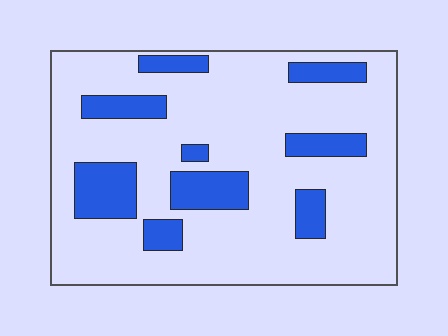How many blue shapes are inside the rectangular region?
9.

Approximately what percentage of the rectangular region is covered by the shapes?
Approximately 20%.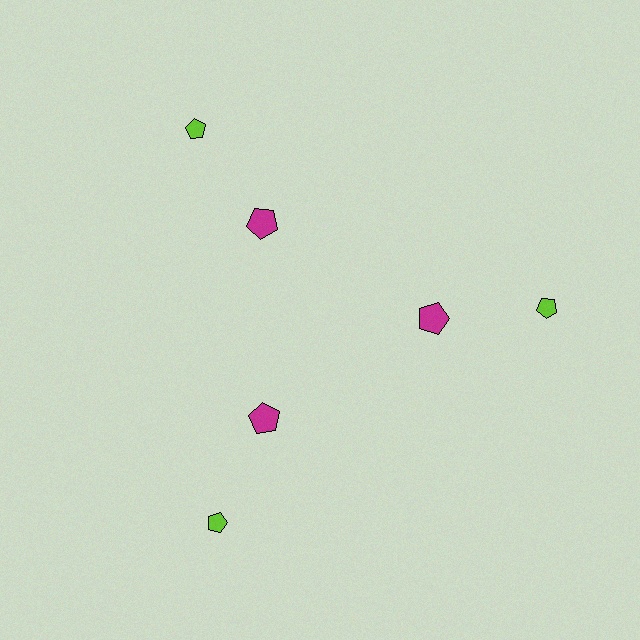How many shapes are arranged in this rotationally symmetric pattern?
There are 6 shapes, arranged in 3 groups of 2.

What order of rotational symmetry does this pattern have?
This pattern has 3-fold rotational symmetry.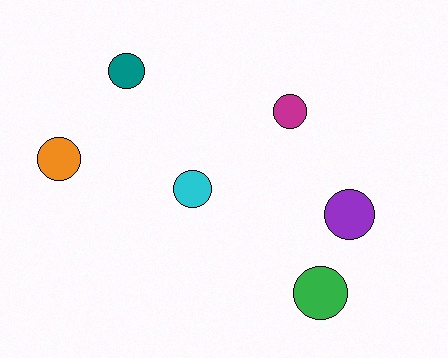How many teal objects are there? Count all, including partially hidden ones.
There is 1 teal object.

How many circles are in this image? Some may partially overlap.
There are 6 circles.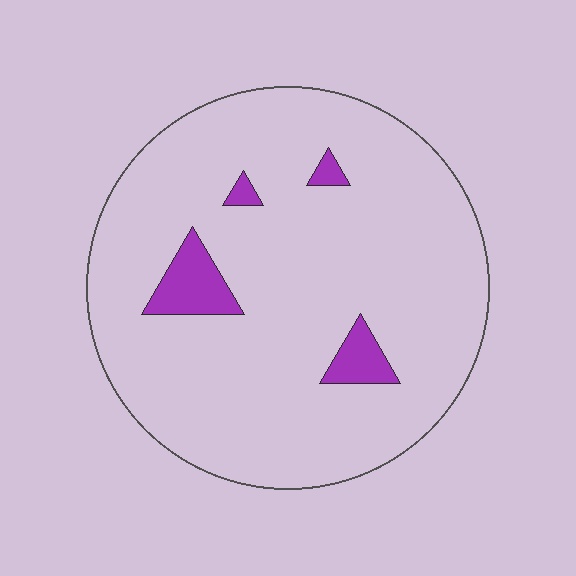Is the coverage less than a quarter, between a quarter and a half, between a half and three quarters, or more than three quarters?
Less than a quarter.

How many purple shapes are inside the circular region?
4.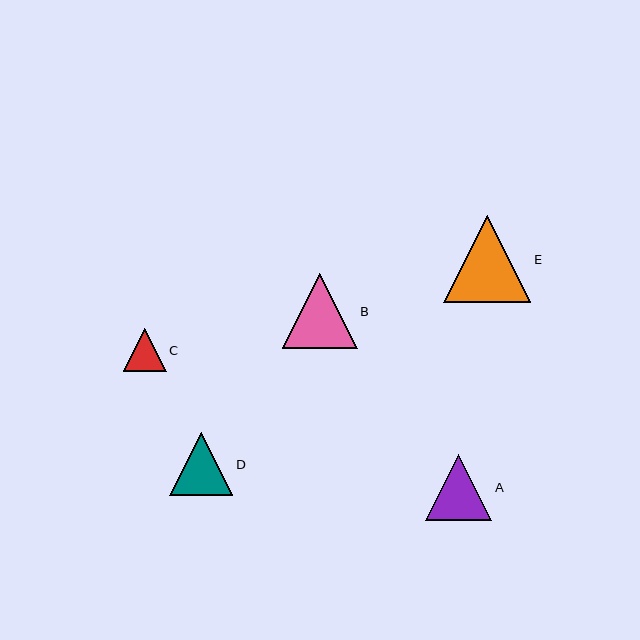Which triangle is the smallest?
Triangle C is the smallest with a size of approximately 43 pixels.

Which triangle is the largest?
Triangle E is the largest with a size of approximately 87 pixels.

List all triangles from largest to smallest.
From largest to smallest: E, B, A, D, C.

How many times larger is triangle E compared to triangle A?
Triangle E is approximately 1.3 times the size of triangle A.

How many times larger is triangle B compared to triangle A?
Triangle B is approximately 1.1 times the size of triangle A.